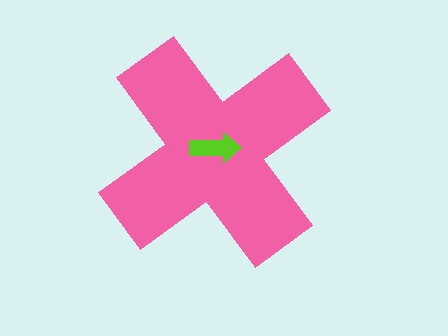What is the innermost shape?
The lime arrow.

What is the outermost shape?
The pink cross.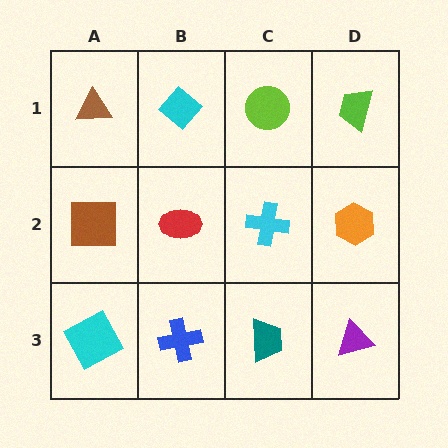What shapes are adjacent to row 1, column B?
A red ellipse (row 2, column B), a brown triangle (row 1, column A), a lime circle (row 1, column C).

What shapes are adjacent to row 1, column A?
A brown square (row 2, column A), a cyan diamond (row 1, column B).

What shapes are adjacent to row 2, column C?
A lime circle (row 1, column C), a teal trapezoid (row 3, column C), a red ellipse (row 2, column B), an orange hexagon (row 2, column D).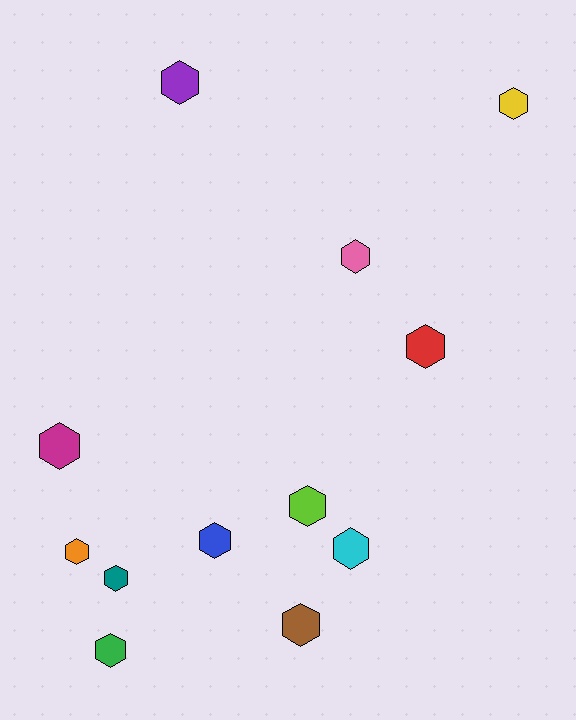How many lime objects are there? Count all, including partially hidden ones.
There is 1 lime object.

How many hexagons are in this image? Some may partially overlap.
There are 12 hexagons.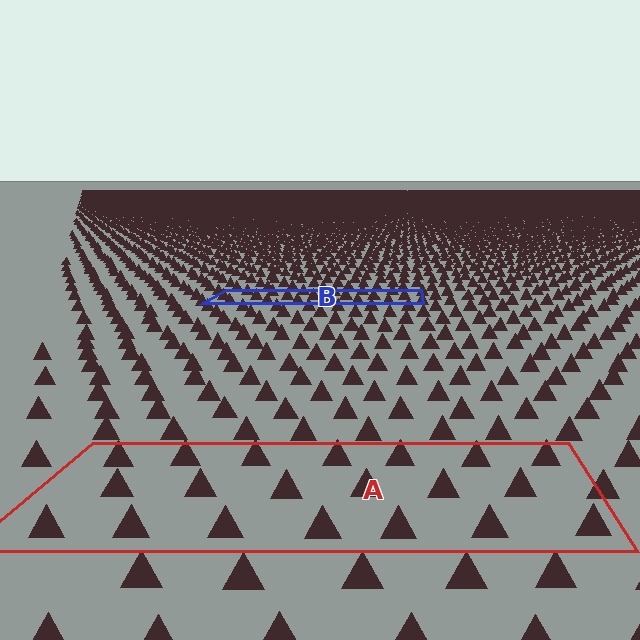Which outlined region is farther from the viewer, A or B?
Region B is farther from the viewer — the texture elements inside it appear smaller and more densely packed.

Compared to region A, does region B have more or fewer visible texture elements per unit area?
Region B has more texture elements per unit area — they are packed more densely because it is farther away.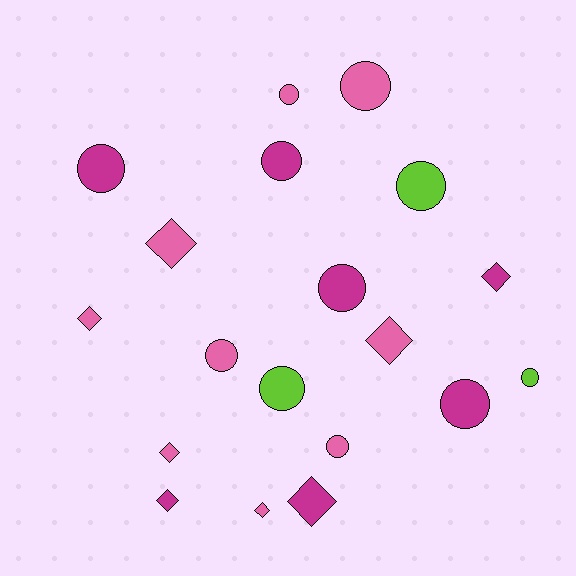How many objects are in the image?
There are 19 objects.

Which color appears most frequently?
Pink, with 9 objects.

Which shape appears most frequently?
Circle, with 11 objects.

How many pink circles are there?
There are 4 pink circles.